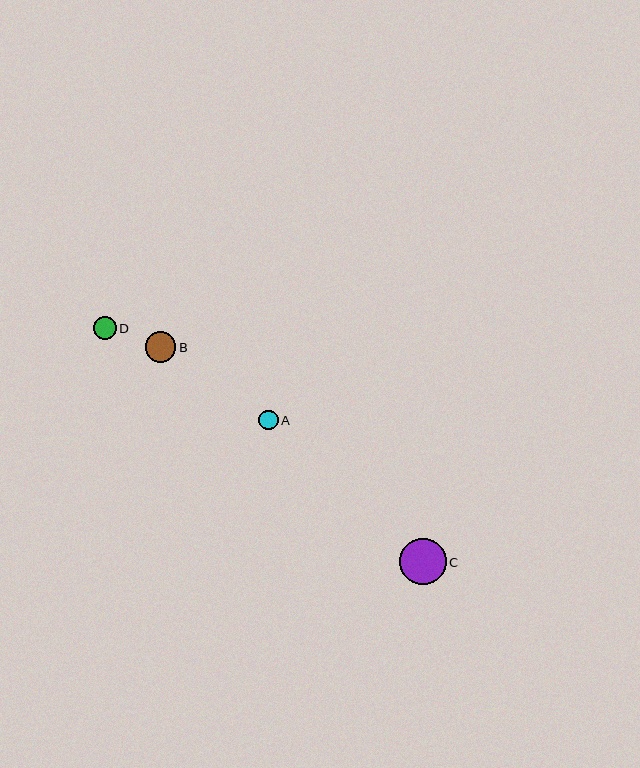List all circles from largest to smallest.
From largest to smallest: C, B, D, A.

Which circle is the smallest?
Circle A is the smallest with a size of approximately 20 pixels.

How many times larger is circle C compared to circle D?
Circle C is approximately 2.0 times the size of circle D.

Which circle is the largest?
Circle C is the largest with a size of approximately 46 pixels.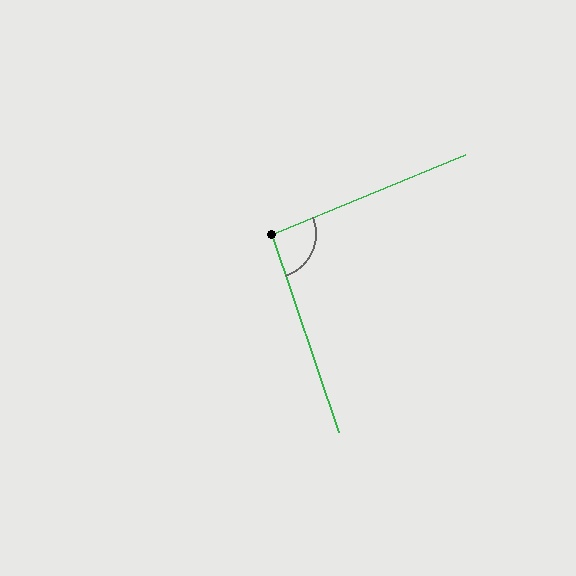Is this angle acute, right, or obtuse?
It is approximately a right angle.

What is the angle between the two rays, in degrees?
Approximately 94 degrees.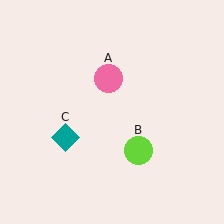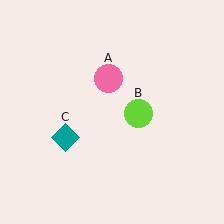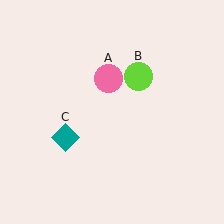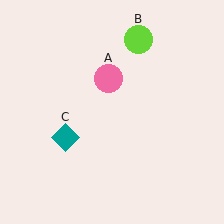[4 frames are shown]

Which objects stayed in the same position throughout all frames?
Pink circle (object A) and teal diamond (object C) remained stationary.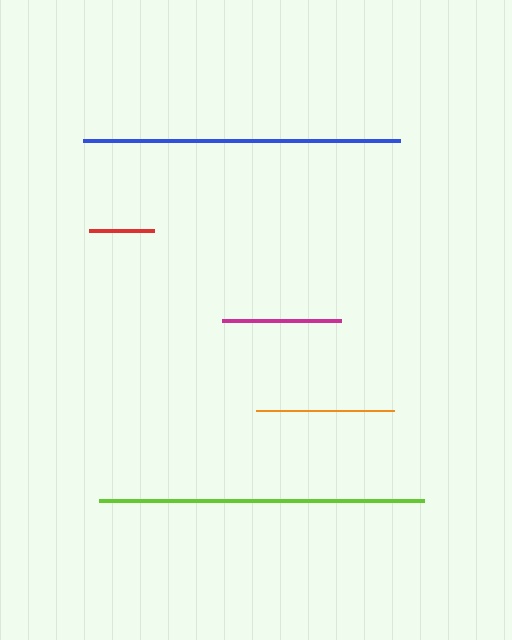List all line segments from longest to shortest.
From longest to shortest: lime, blue, orange, magenta, red.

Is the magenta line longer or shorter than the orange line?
The orange line is longer than the magenta line.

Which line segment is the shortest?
The red line is the shortest at approximately 65 pixels.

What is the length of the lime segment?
The lime segment is approximately 326 pixels long.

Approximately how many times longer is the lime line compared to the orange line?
The lime line is approximately 2.4 times the length of the orange line.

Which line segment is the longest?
The lime line is the longest at approximately 326 pixels.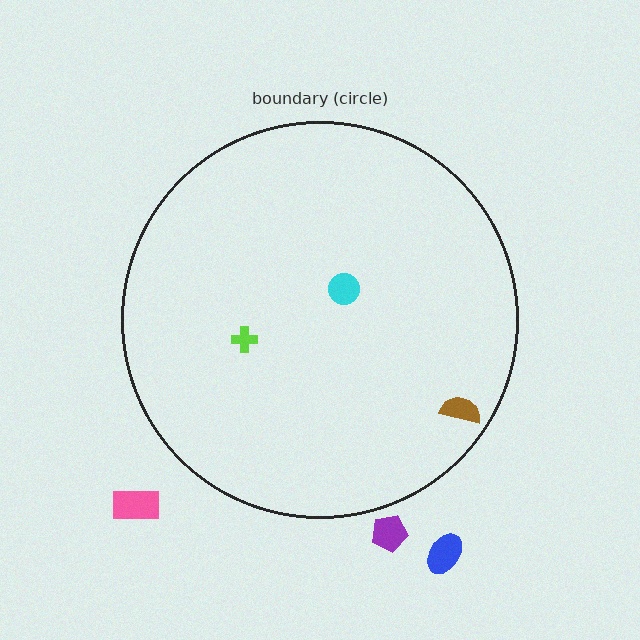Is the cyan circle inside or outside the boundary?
Inside.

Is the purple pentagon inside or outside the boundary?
Outside.